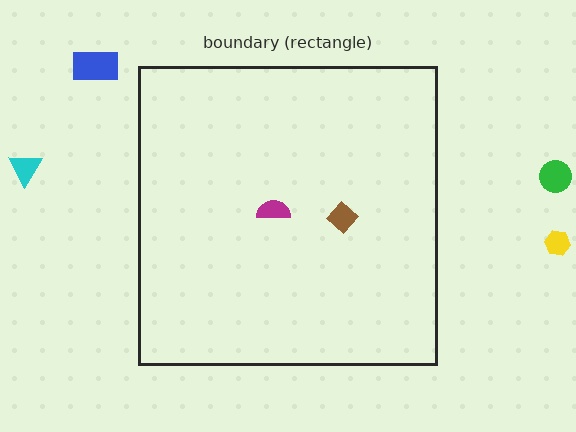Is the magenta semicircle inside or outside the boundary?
Inside.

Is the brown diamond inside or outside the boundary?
Inside.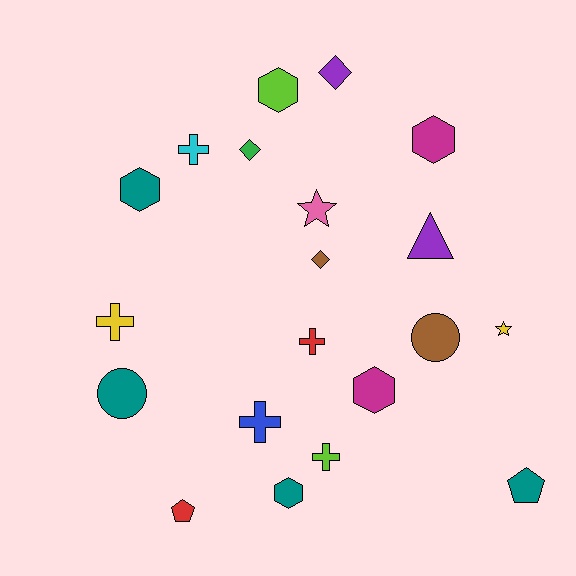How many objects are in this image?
There are 20 objects.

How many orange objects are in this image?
There are no orange objects.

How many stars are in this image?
There are 2 stars.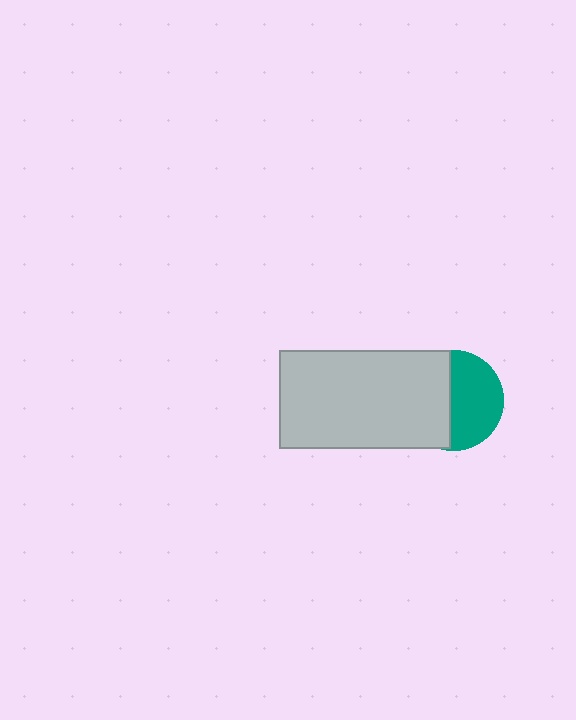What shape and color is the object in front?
The object in front is a light gray rectangle.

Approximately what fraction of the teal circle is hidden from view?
Roughly 47% of the teal circle is hidden behind the light gray rectangle.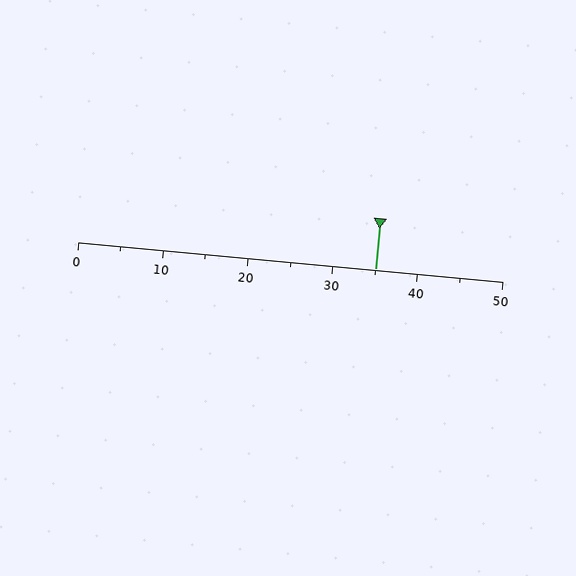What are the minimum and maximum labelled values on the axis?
The axis runs from 0 to 50.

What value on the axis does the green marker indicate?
The marker indicates approximately 35.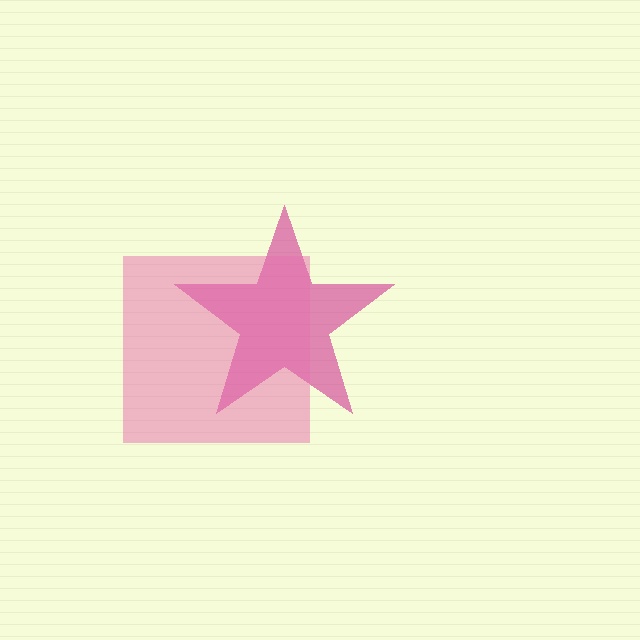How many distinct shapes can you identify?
There are 2 distinct shapes: a magenta star, a pink square.